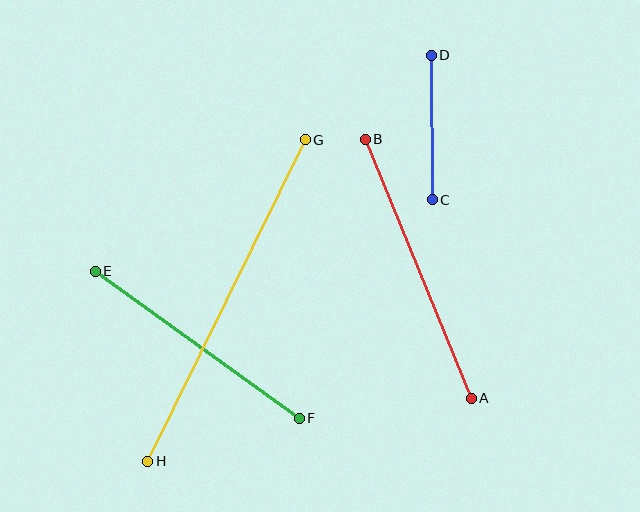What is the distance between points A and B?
The distance is approximately 280 pixels.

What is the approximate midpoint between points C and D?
The midpoint is at approximately (432, 127) pixels.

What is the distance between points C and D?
The distance is approximately 144 pixels.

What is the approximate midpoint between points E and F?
The midpoint is at approximately (197, 345) pixels.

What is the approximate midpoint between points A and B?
The midpoint is at approximately (418, 269) pixels.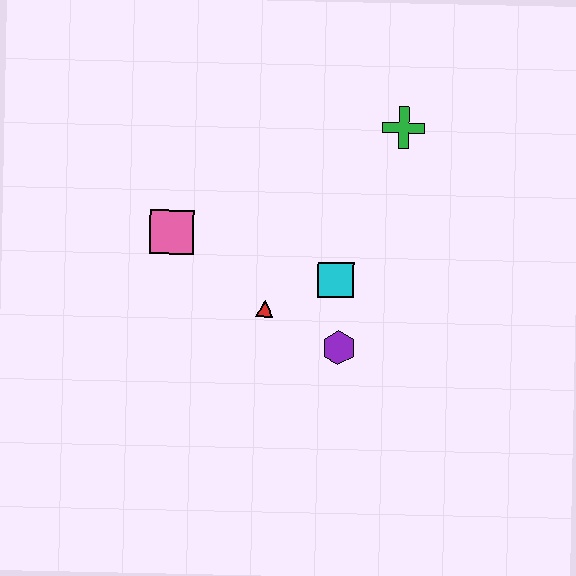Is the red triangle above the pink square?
No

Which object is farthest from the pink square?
The green cross is farthest from the pink square.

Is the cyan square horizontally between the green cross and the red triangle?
Yes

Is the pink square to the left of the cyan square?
Yes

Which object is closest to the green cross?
The cyan square is closest to the green cross.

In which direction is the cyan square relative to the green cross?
The cyan square is below the green cross.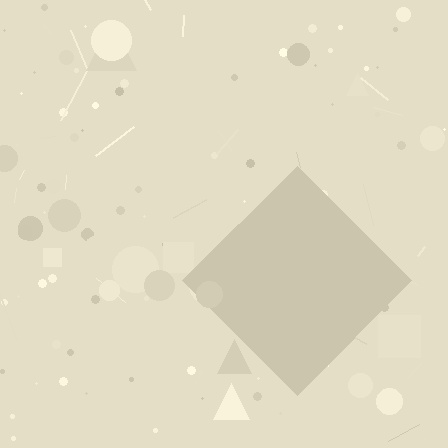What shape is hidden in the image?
A diamond is hidden in the image.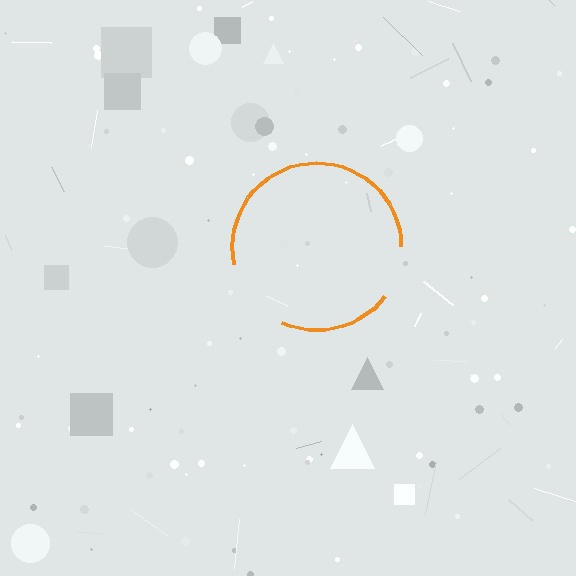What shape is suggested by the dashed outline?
The dashed outline suggests a circle.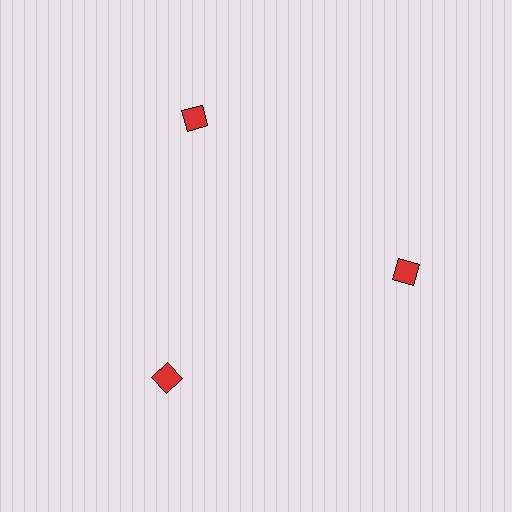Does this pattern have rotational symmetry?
Yes, this pattern has 3-fold rotational symmetry. It looks the same after rotating 120 degrees around the center.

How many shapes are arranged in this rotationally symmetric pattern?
There are 3 shapes, arranged in 3 groups of 1.